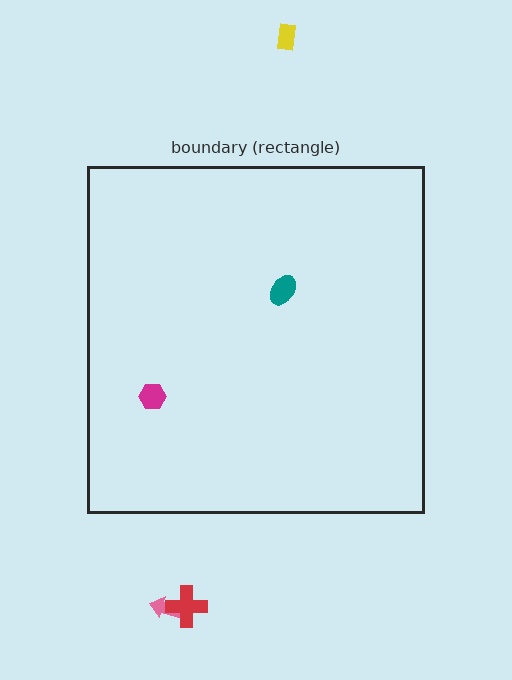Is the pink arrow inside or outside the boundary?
Outside.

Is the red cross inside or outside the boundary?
Outside.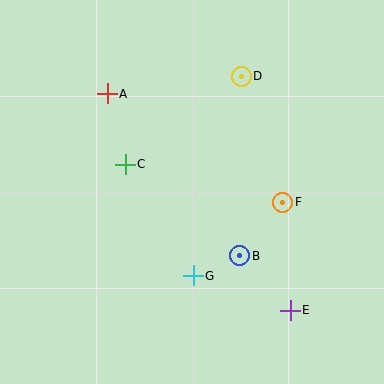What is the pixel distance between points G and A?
The distance between G and A is 201 pixels.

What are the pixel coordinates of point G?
Point G is at (193, 276).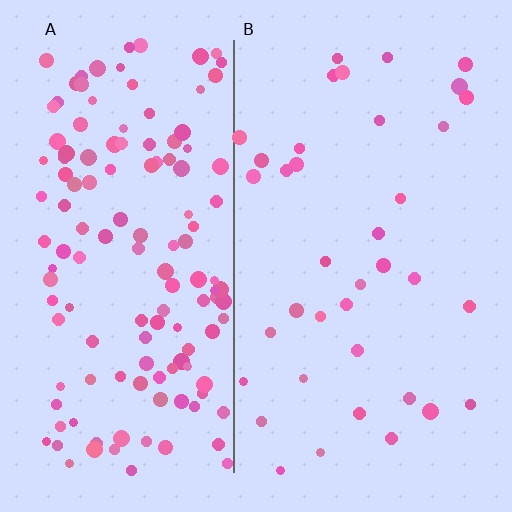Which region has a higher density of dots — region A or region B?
A (the left).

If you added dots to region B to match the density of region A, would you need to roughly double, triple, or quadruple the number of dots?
Approximately quadruple.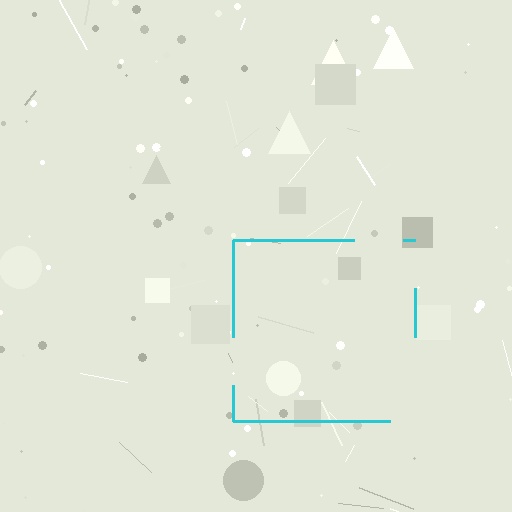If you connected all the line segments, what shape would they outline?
They would outline a square.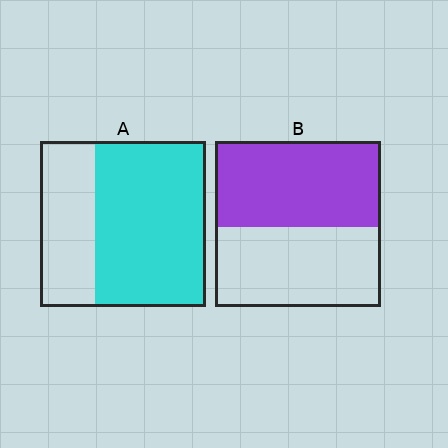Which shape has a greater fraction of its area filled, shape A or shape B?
Shape A.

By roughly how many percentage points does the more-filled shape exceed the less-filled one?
By roughly 15 percentage points (A over B).